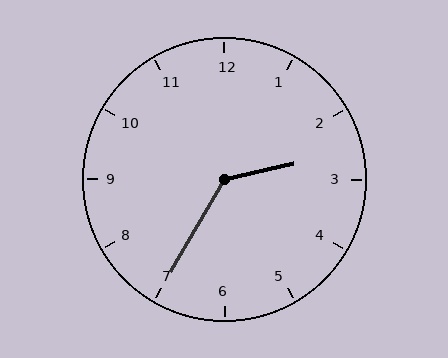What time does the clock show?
2:35.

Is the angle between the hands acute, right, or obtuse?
It is obtuse.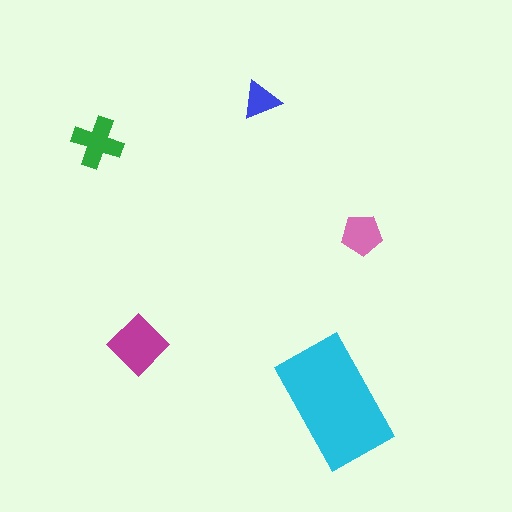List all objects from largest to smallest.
The cyan rectangle, the magenta diamond, the green cross, the pink pentagon, the blue triangle.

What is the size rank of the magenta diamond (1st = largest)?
2nd.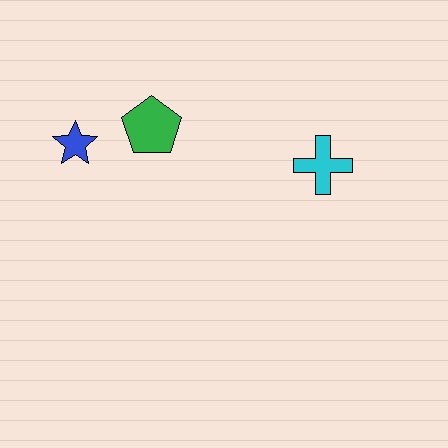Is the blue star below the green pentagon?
Yes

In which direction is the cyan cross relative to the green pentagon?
The cyan cross is to the right of the green pentagon.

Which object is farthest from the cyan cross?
The blue star is farthest from the cyan cross.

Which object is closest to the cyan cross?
The green pentagon is closest to the cyan cross.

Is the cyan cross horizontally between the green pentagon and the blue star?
No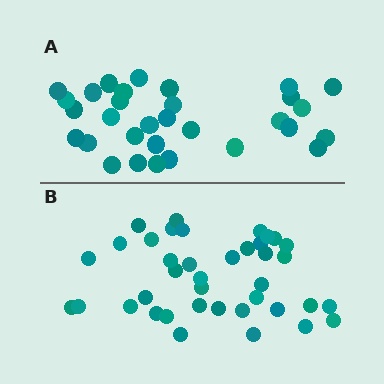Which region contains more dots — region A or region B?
Region B (the bottom region) has more dots.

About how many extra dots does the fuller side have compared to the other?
Region B has roughly 8 or so more dots than region A.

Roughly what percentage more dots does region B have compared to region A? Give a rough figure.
About 25% more.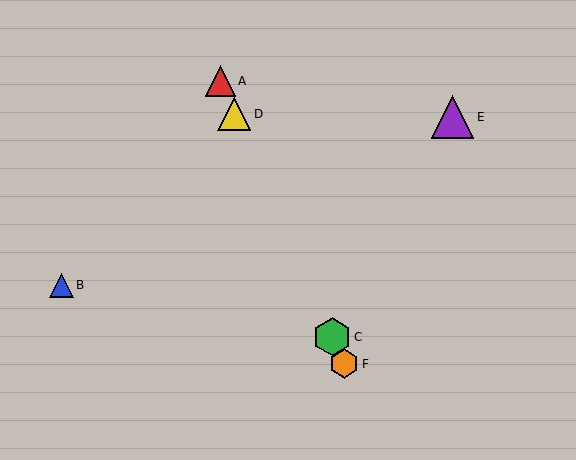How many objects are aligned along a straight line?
4 objects (A, C, D, F) are aligned along a straight line.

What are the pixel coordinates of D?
Object D is at (234, 114).